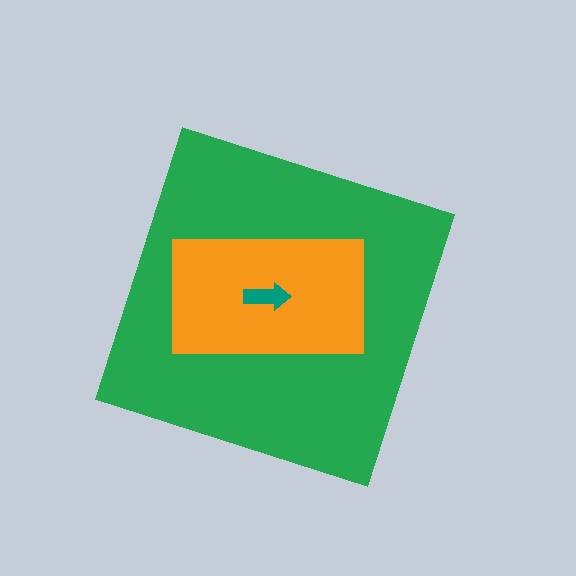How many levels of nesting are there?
3.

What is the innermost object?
The teal arrow.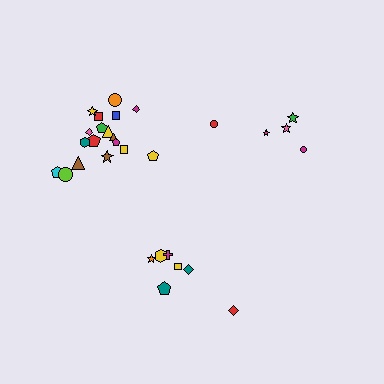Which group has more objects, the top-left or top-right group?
The top-left group.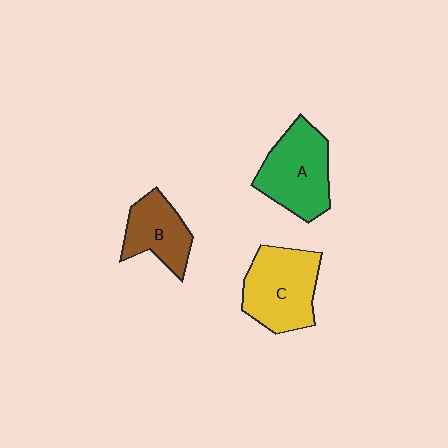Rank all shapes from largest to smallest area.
From largest to smallest: C (yellow), A (green), B (brown).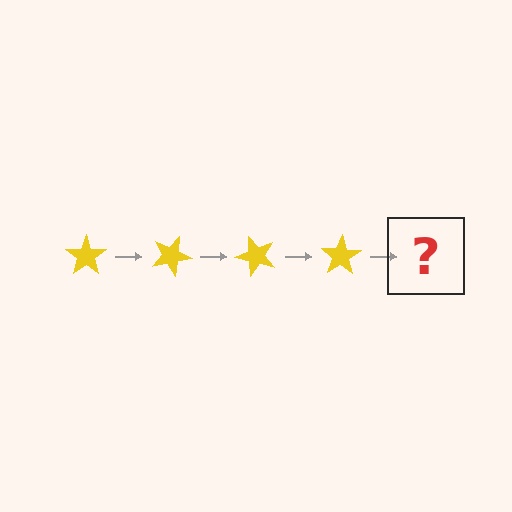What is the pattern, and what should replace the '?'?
The pattern is that the star rotates 25 degrees each step. The '?' should be a yellow star rotated 100 degrees.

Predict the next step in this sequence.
The next step is a yellow star rotated 100 degrees.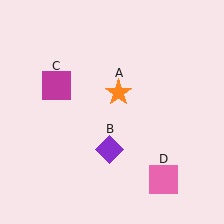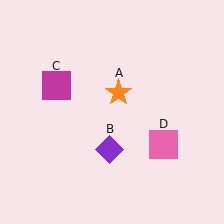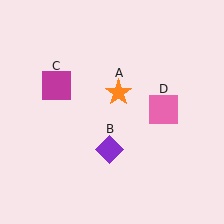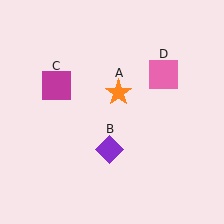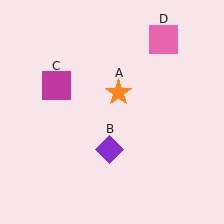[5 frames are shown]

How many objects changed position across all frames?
1 object changed position: pink square (object D).